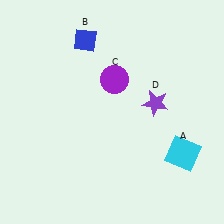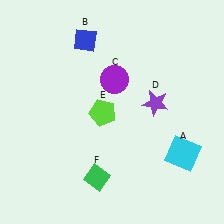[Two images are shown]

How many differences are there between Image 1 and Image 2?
There are 2 differences between the two images.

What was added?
A lime pentagon (E), a green diamond (F) were added in Image 2.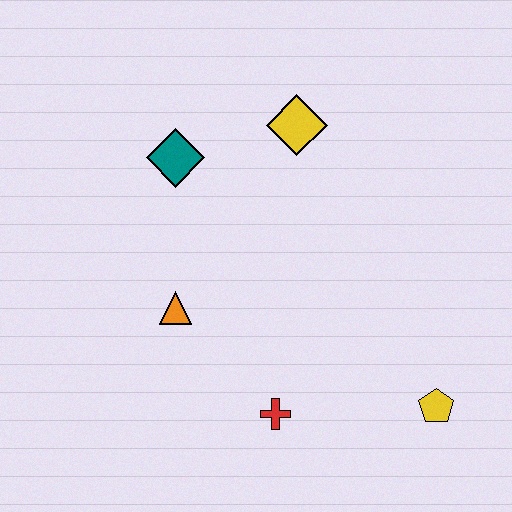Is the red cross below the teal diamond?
Yes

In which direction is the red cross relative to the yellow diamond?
The red cross is below the yellow diamond.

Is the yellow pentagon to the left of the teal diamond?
No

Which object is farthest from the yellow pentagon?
The teal diamond is farthest from the yellow pentagon.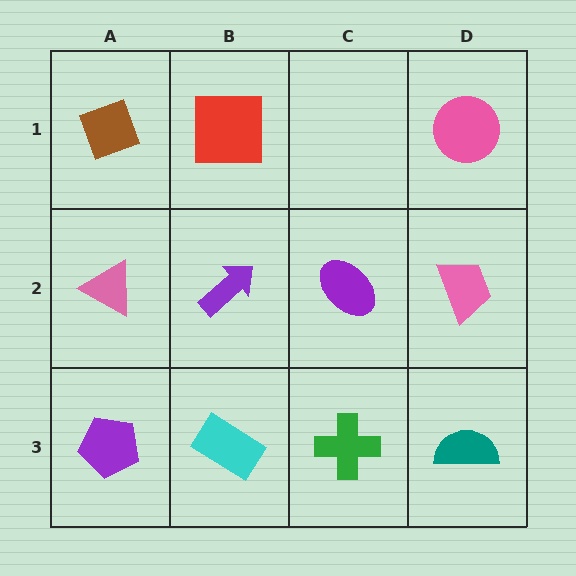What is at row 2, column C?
A purple ellipse.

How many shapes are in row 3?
4 shapes.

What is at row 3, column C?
A green cross.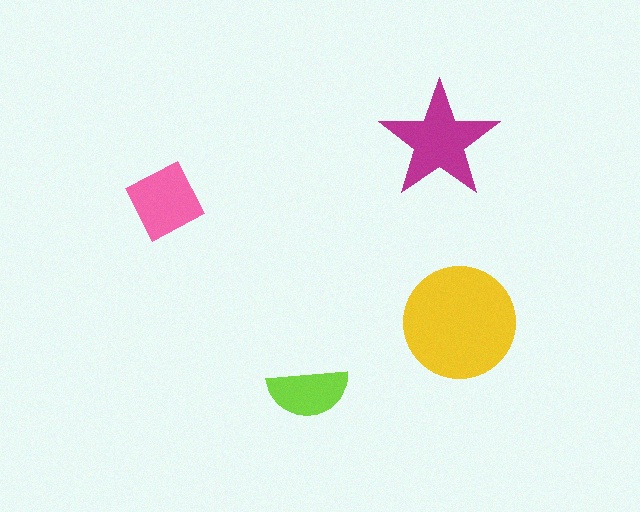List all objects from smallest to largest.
The lime semicircle, the pink square, the magenta star, the yellow circle.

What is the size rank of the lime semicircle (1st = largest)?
4th.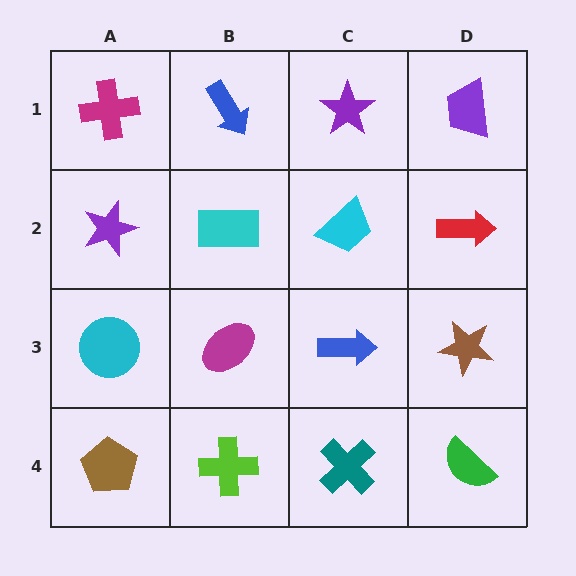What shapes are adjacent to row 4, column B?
A magenta ellipse (row 3, column B), a brown pentagon (row 4, column A), a teal cross (row 4, column C).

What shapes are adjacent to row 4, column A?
A cyan circle (row 3, column A), a lime cross (row 4, column B).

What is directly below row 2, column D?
A brown star.